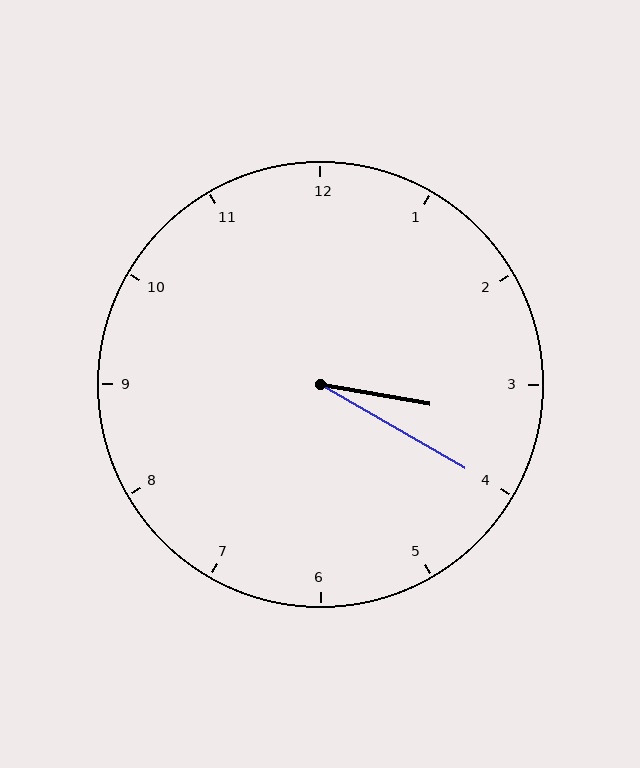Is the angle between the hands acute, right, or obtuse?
It is acute.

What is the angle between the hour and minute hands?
Approximately 20 degrees.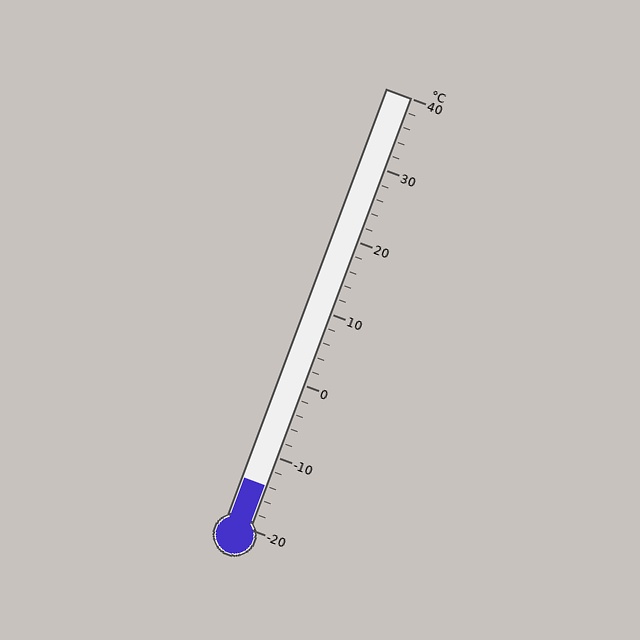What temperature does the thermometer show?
The thermometer shows approximately -14°C.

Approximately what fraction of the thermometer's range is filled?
The thermometer is filled to approximately 10% of its range.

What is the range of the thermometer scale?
The thermometer scale ranges from -20°C to 40°C.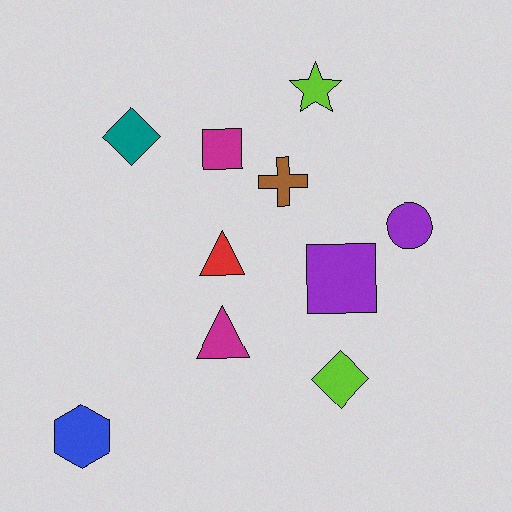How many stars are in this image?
There is 1 star.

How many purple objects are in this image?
There are 2 purple objects.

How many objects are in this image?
There are 10 objects.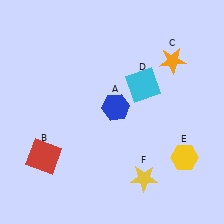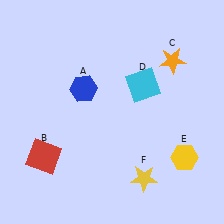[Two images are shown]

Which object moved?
The blue hexagon (A) moved left.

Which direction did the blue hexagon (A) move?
The blue hexagon (A) moved left.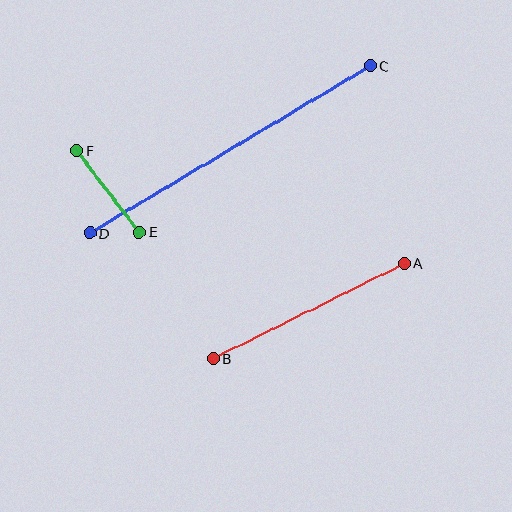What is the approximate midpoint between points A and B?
The midpoint is at approximately (309, 311) pixels.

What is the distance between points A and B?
The distance is approximately 213 pixels.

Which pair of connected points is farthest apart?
Points C and D are farthest apart.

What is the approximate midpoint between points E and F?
The midpoint is at approximately (108, 191) pixels.